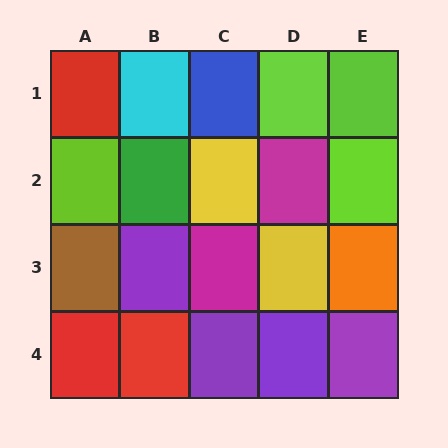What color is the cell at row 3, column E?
Orange.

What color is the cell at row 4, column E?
Purple.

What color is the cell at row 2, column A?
Lime.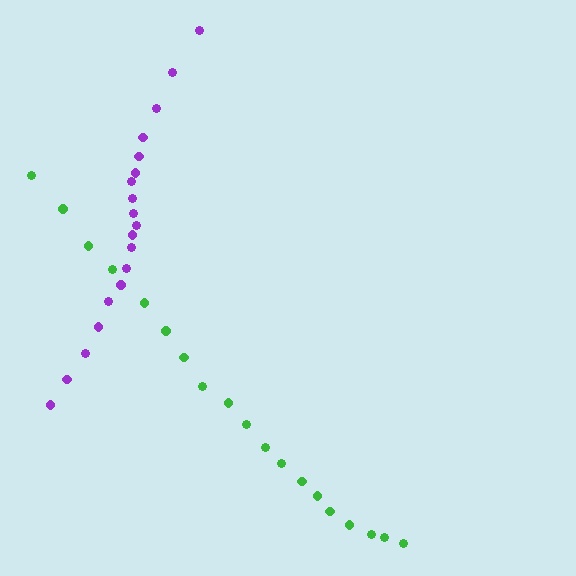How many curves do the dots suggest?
There are 2 distinct paths.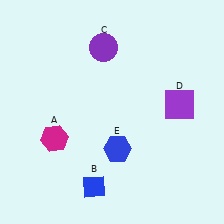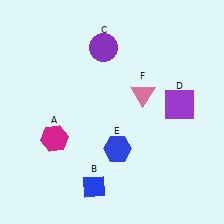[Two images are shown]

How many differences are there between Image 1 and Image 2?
There is 1 difference between the two images.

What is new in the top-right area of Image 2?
A pink triangle (F) was added in the top-right area of Image 2.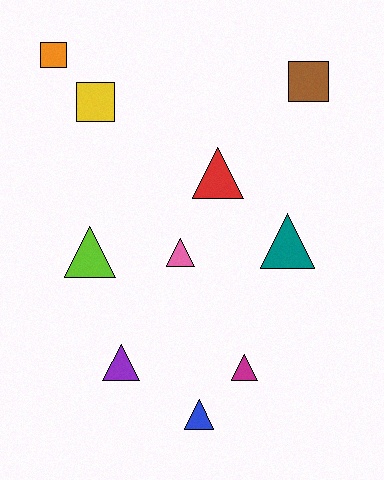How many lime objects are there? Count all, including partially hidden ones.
There is 1 lime object.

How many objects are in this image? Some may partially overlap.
There are 10 objects.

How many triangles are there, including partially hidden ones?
There are 7 triangles.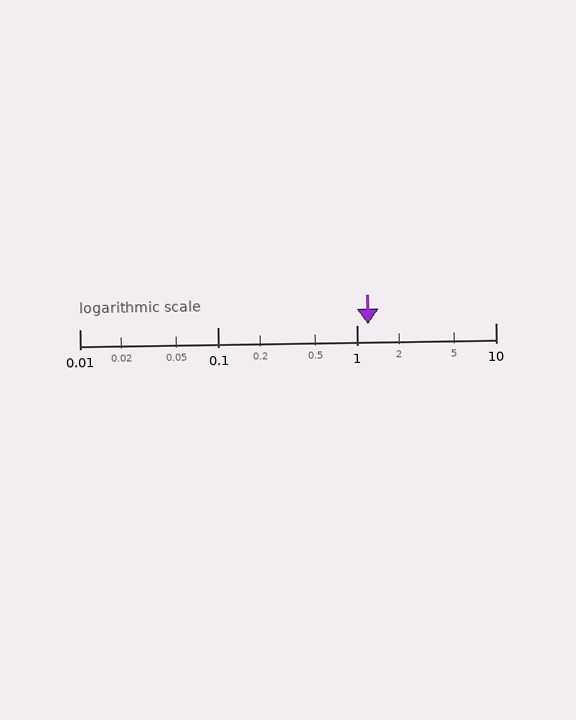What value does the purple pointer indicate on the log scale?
The pointer indicates approximately 1.2.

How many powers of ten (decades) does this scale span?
The scale spans 3 decades, from 0.01 to 10.